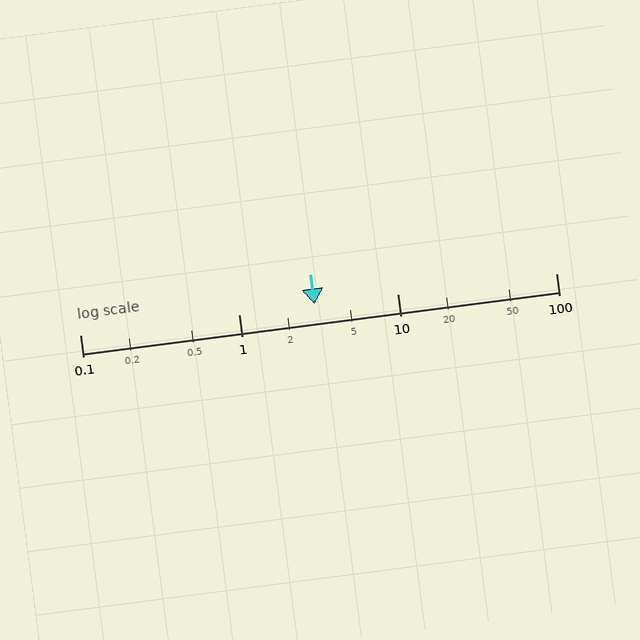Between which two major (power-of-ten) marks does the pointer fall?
The pointer is between 1 and 10.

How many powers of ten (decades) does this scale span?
The scale spans 3 decades, from 0.1 to 100.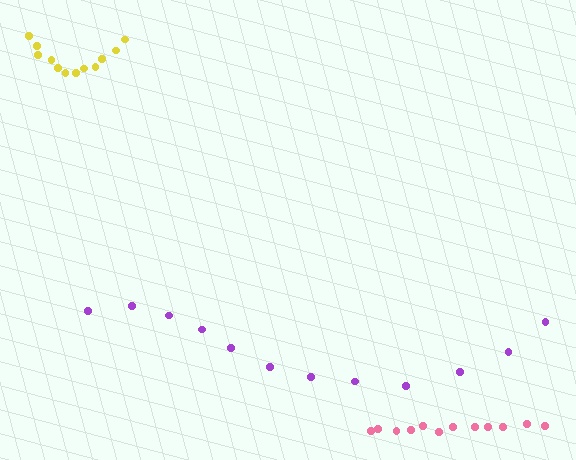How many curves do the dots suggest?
There are 3 distinct paths.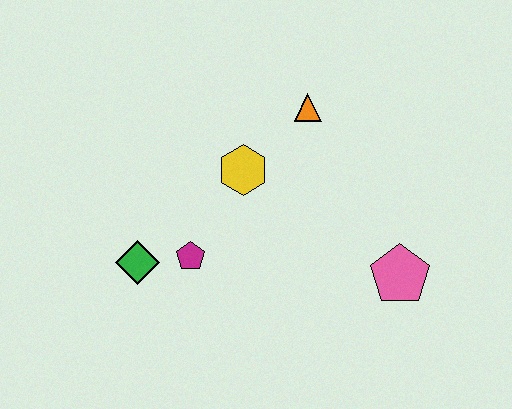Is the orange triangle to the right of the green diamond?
Yes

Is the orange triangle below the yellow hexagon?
No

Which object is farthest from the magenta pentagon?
The pink pentagon is farthest from the magenta pentagon.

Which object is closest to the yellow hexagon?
The orange triangle is closest to the yellow hexagon.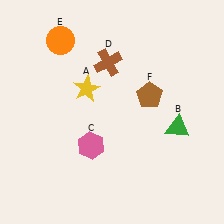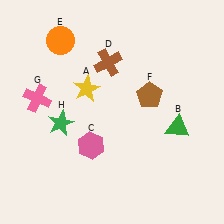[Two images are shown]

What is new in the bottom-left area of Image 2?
A green star (H) was added in the bottom-left area of Image 2.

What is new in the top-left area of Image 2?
A pink cross (G) was added in the top-left area of Image 2.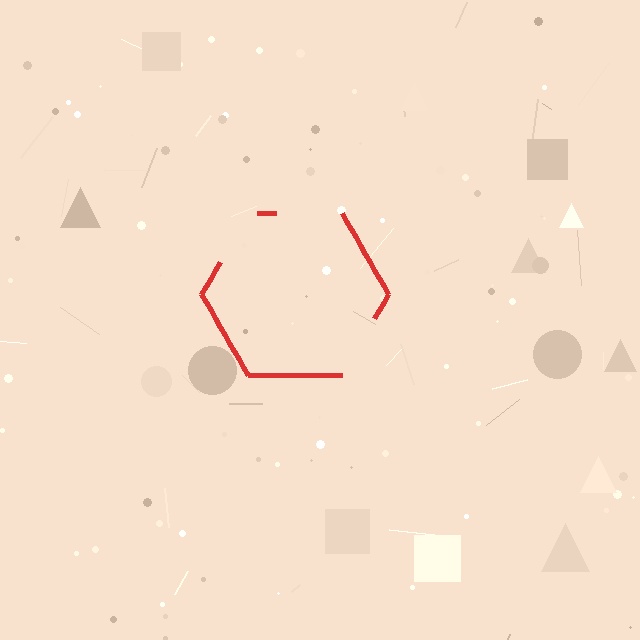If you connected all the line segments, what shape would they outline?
They would outline a hexagon.